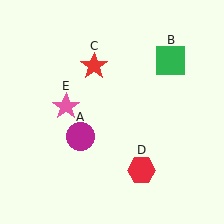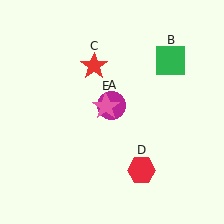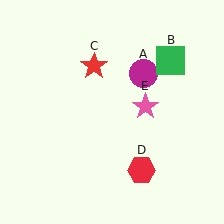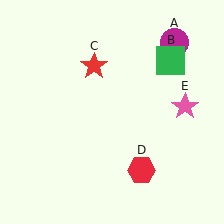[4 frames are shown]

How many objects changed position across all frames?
2 objects changed position: magenta circle (object A), pink star (object E).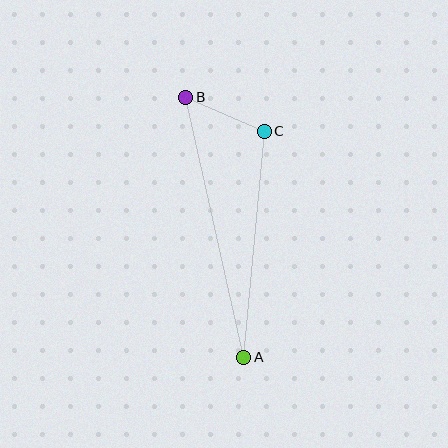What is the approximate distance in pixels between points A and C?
The distance between A and C is approximately 227 pixels.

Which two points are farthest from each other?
Points A and B are farthest from each other.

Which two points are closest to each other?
Points B and C are closest to each other.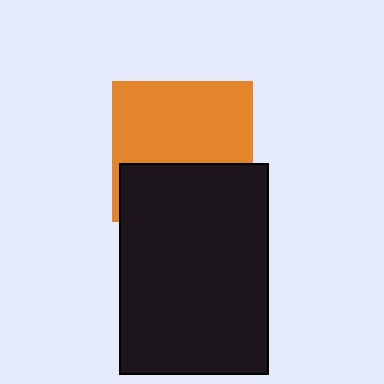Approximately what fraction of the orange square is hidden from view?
Roughly 39% of the orange square is hidden behind the black rectangle.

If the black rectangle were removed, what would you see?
You would see the complete orange square.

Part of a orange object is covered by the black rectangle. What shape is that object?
It is a square.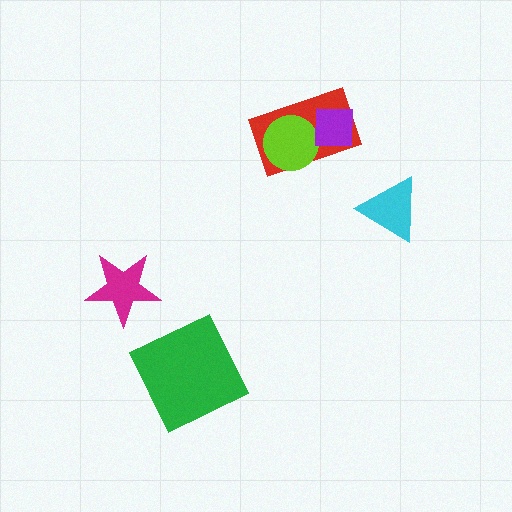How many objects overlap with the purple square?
2 objects overlap with the purple square.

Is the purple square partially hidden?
No, no other shape covers it.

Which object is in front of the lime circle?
The purple square is in front of the lime circle.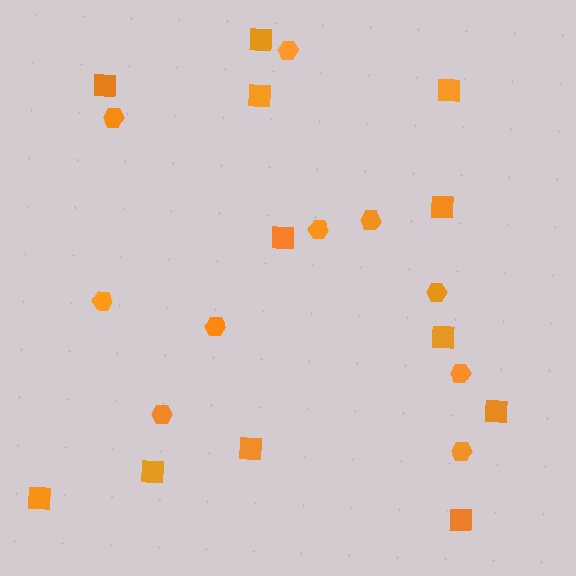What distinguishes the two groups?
There are 2 groups: one group of squares (12) and one group of hexagons (10).